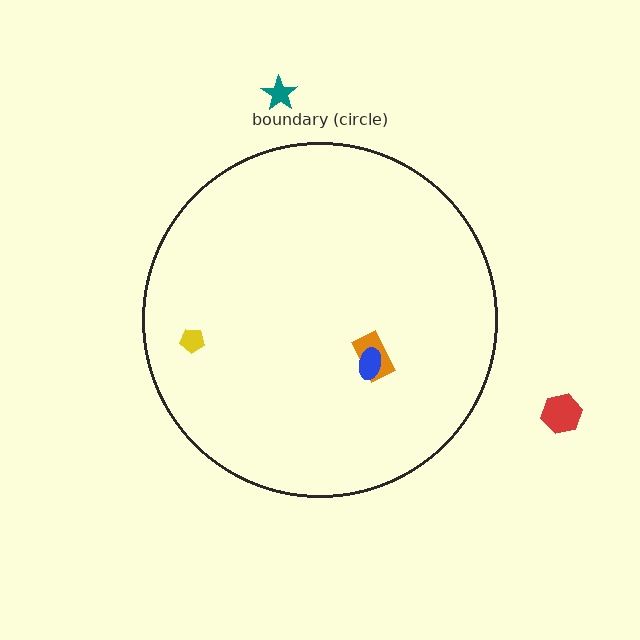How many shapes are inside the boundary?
3 inside, 2 outside.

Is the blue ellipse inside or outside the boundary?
Inside.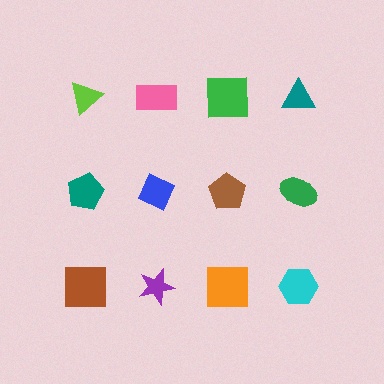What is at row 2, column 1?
A teal pentagon.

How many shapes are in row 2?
4 shapes.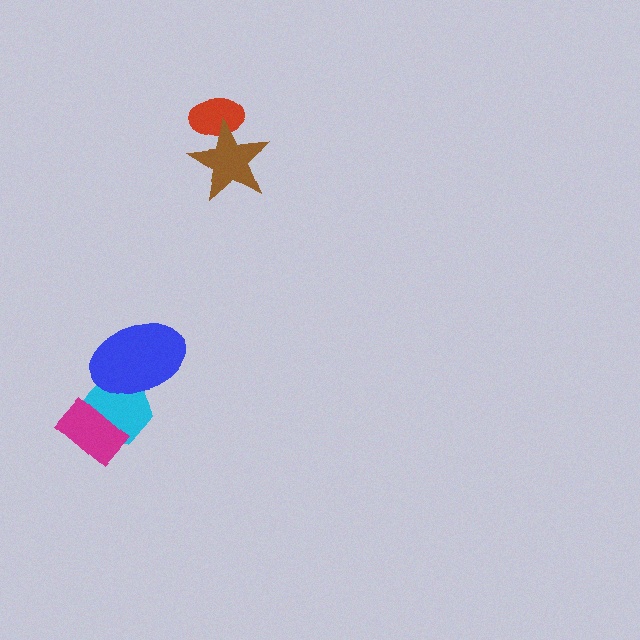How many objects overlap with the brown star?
1 object overlaps with the brown star.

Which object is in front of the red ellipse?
The brown star is in front of the red ellipse.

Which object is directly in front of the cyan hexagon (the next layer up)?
The blue ellipse is directly in front of the cyan hexagon.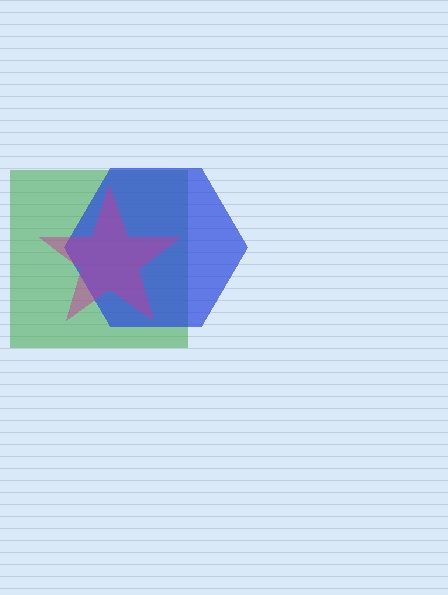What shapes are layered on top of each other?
The layered shapes are: a green square, a blue hexagon, a magenta star.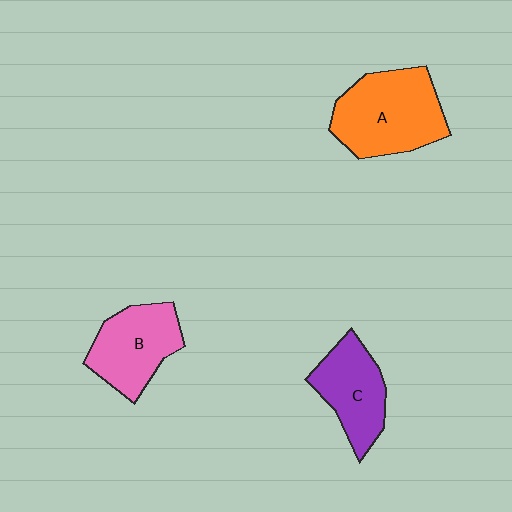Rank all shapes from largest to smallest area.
From largest to smallest: A (orange), B (pink), C (purple).